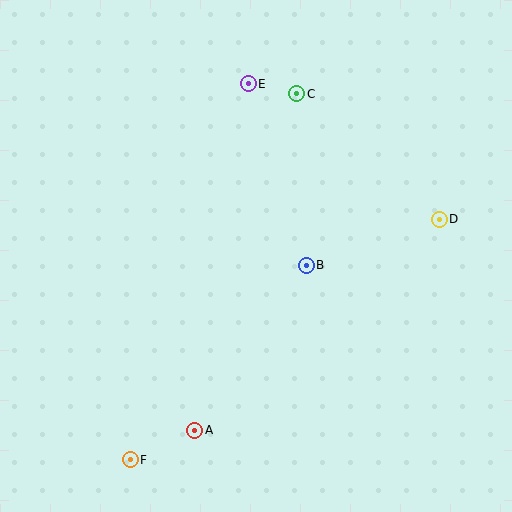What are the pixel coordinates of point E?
Point E is at (248, 84).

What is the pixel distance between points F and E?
The distance between F and E is 394 pixels.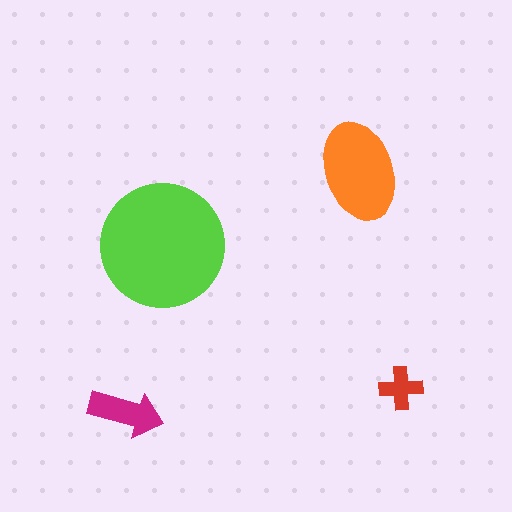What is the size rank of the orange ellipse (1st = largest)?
2nd.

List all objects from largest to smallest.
The lime circle, the orange ellipse, the magenta arrow, the red cross.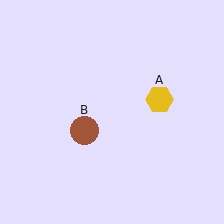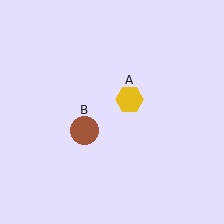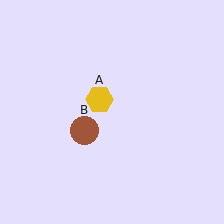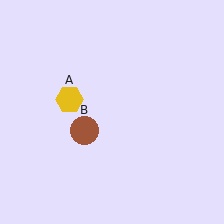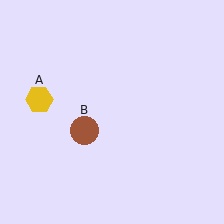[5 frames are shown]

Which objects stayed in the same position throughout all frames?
Brown circle (object B) remained stationary.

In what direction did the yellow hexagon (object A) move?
The yellow hexagon (object A) moved left.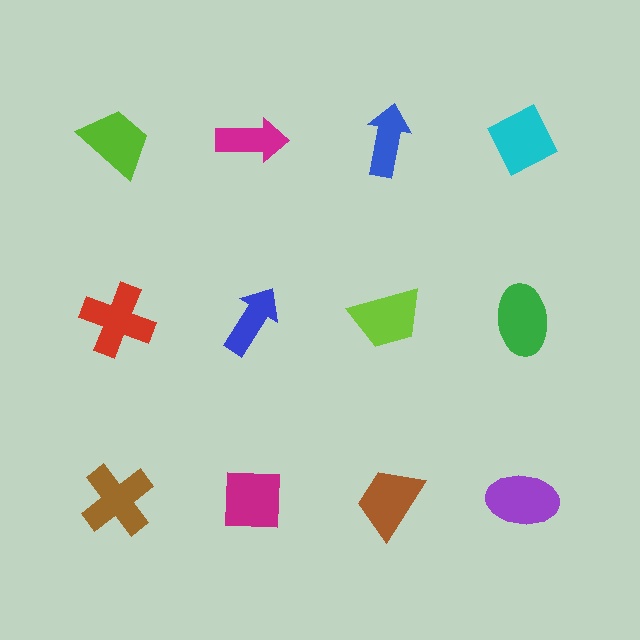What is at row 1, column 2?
A magenta arrow.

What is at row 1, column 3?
A blue arrow.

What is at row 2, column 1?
A red cross.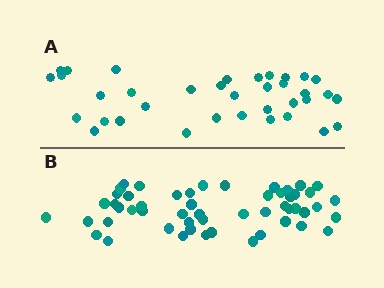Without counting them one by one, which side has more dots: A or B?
Region B (the bottom region) has more dots.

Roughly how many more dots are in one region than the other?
Region B has approximately 15 more dots than region A.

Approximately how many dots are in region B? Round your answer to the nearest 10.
About 50 dots. (The exact count is 53, which rounds to 50.)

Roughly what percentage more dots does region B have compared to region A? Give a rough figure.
About 45% more.